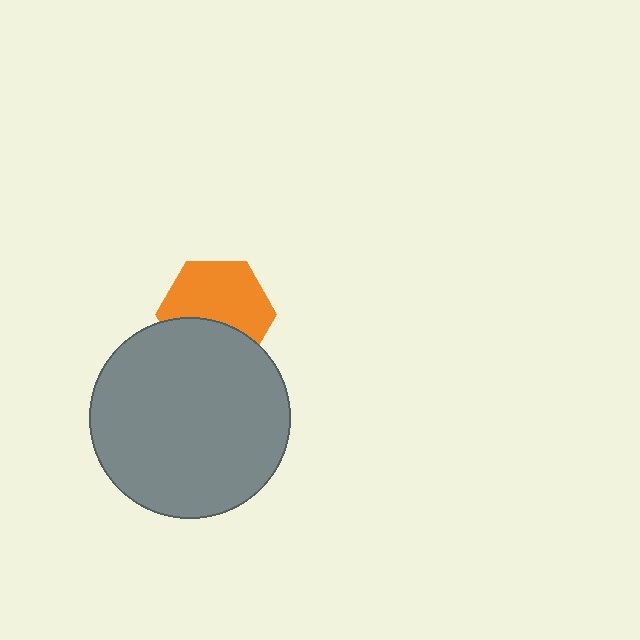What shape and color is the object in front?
The object in front is a gray circle.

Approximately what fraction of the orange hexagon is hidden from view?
Roughly 38% of the orange hexagon is hidden behind the gray circle.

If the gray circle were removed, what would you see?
You would see the complete orange hexagon.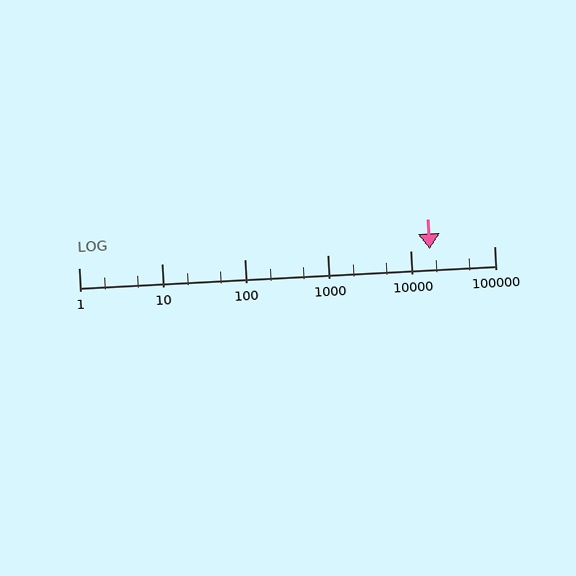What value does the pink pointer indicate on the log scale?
The pointer indicates approximately 17000.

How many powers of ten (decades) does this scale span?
The scale spans 5 decades, from 1 to 100000.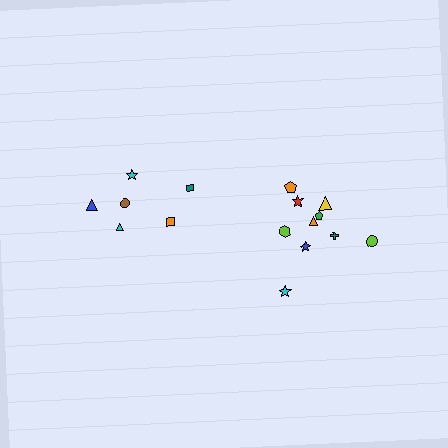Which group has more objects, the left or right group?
The right group.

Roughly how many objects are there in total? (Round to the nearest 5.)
Roughly 15 objects in total.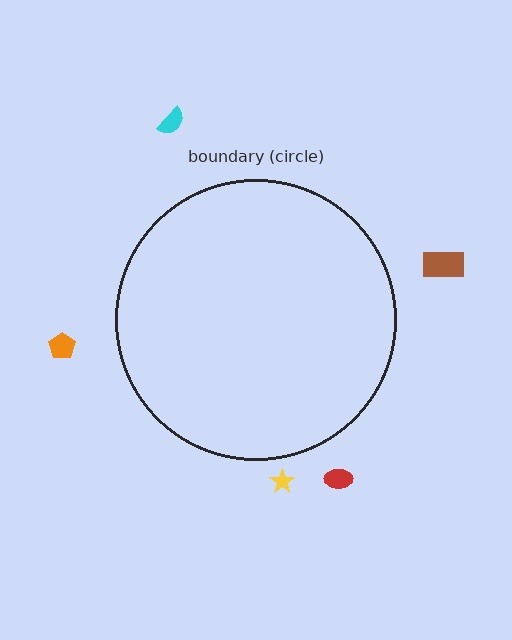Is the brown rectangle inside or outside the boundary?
Outside.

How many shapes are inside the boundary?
0 inside, 5 outside.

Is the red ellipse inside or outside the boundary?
Outside.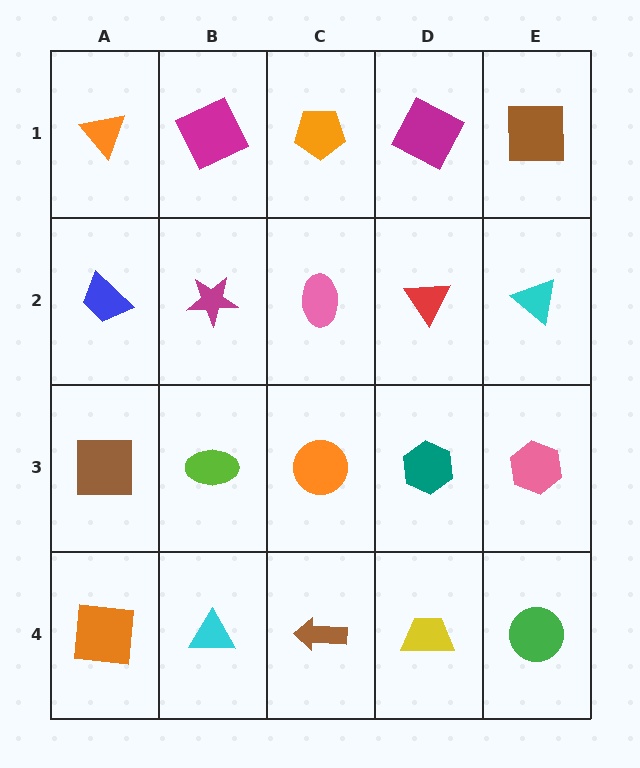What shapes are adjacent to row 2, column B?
A magenta square (row 1, column B), a lime ellipse (row 3, column B), a blue trapezoid (row 2, column A), a pink ellipse (row 2, column C).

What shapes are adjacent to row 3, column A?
A blue trapezoid (row 2, column A), an orange square (row 4, column A), a lime ellipse (row 3, column B).